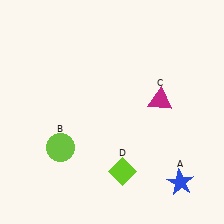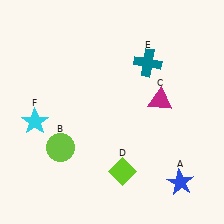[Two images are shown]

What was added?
A teal cross (E), a cyan star (F) were added in Image 2.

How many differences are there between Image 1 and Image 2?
There are 2 differences between the two images.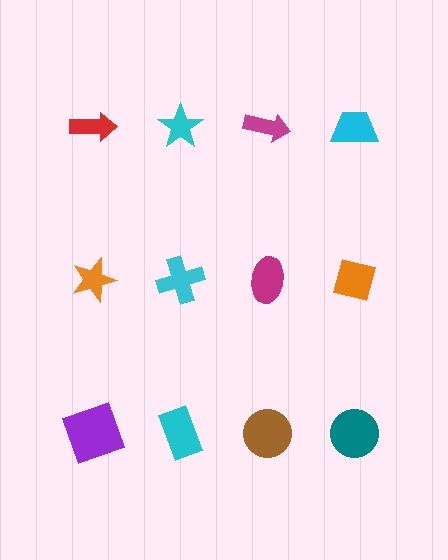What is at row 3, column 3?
A brown circle.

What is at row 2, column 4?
An orange square.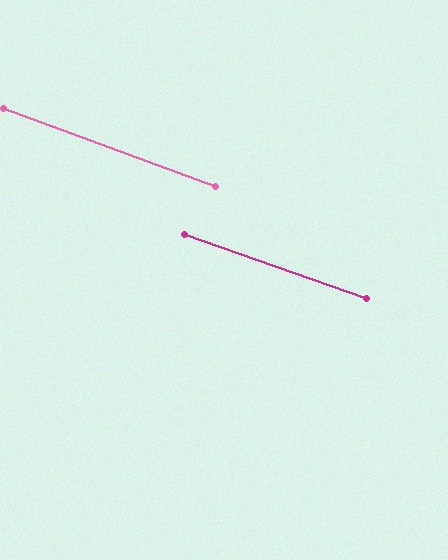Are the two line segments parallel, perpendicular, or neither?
Parallel — their directions differ by only 0.6°.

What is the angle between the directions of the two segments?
Approximately 1 degree.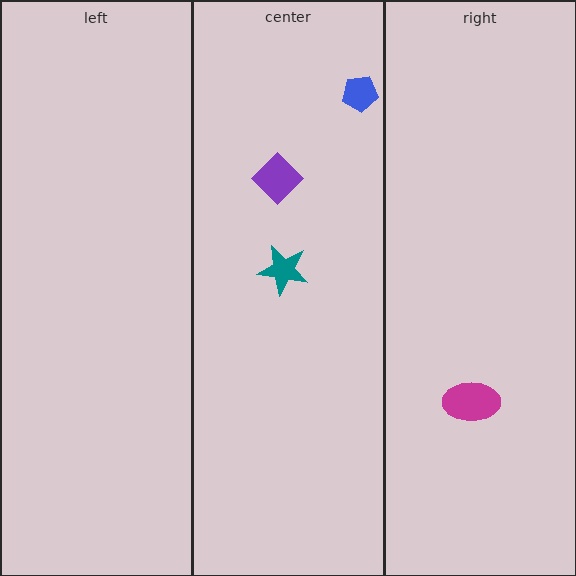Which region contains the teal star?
The center region.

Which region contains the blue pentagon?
The center region.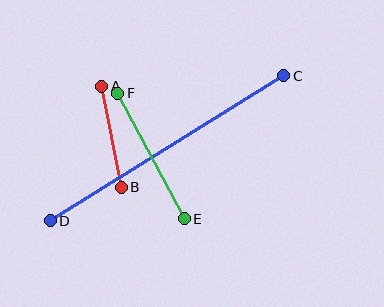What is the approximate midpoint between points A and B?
The midpoint is at approximately (112, 137) pixels.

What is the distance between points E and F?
The distance is approximately 142 pixels.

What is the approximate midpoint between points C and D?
The midpoint is at approximately (167, 148) pixels.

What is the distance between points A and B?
The distance is approximately 103 pixels.